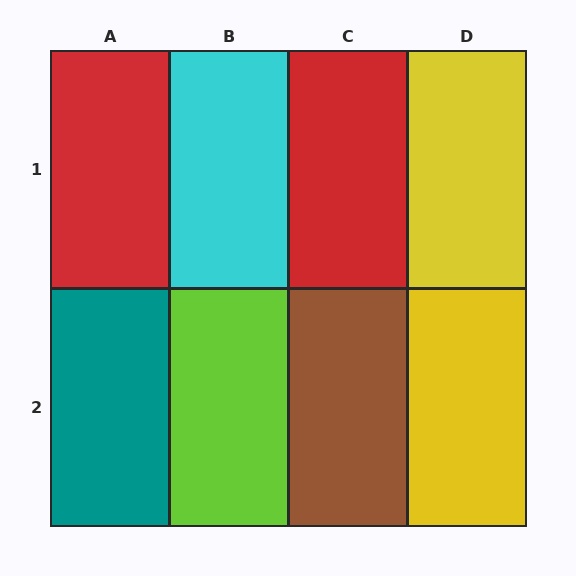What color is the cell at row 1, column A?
Red.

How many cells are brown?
1 cell is brown.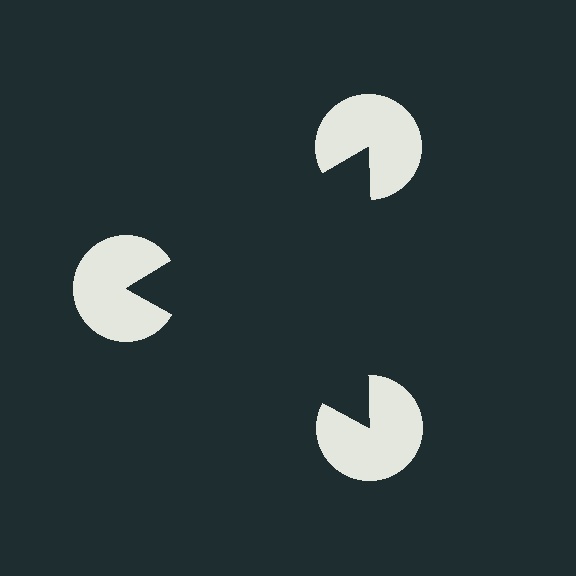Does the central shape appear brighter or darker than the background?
It typically appears slightly darker than the background, even though no actual brightness change is drawn.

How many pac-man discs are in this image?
There are 3 — one at each vertex of the illusory triangle.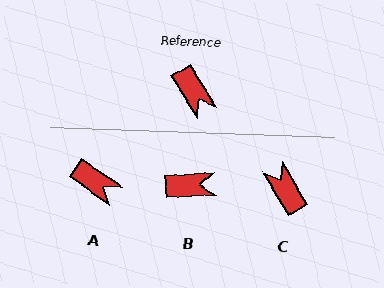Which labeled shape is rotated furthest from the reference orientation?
C, about 179 degrees away.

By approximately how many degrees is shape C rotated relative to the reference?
Approximately 179 degrees counter-clockwise.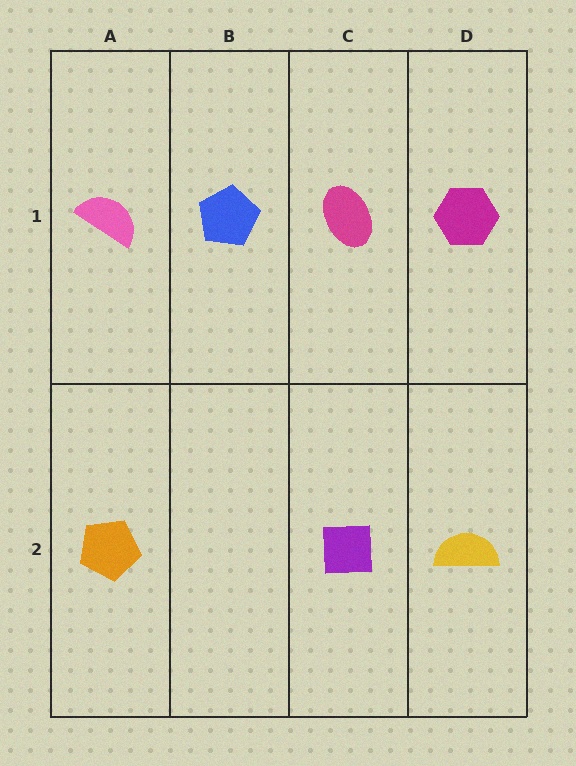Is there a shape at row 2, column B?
No, that cell is empty.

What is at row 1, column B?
A blue pentagon.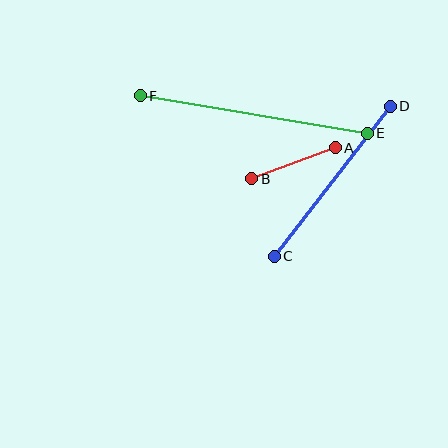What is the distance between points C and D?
The distance is approximately 189 pixels.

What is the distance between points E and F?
The distance is approximately 230 pixels.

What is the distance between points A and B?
The distance is approximately 89 pixels.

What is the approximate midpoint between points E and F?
The midpoint is at approximately (254, 114) pixels.